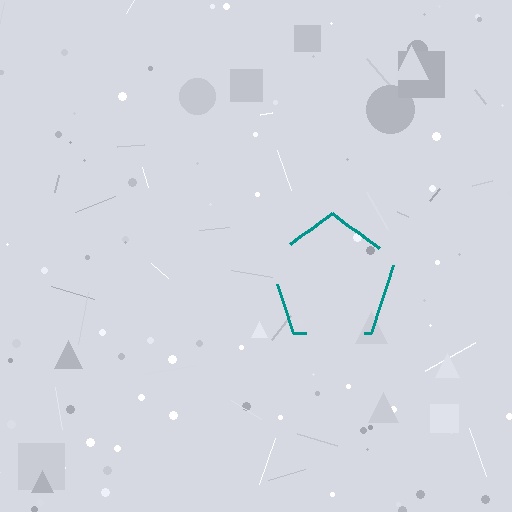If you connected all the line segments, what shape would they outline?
They would outline a pentagon.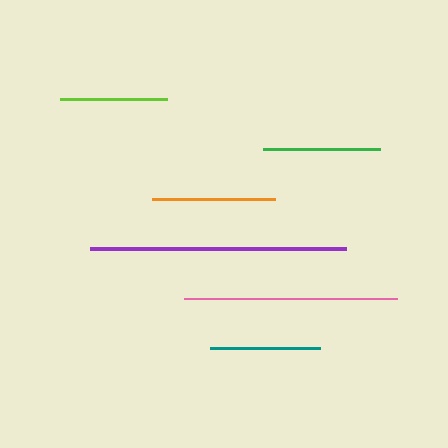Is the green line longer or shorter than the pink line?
The pink line is longer than the green line.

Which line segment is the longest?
The purple line is the longest at approximately 256 pixels.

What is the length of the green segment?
The green segment is approximately 117 pixels long.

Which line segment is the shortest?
The lime line is the shortest at approximately 108 pixels.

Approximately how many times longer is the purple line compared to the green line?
The purple line is approximately 2.2 times the length of the green line.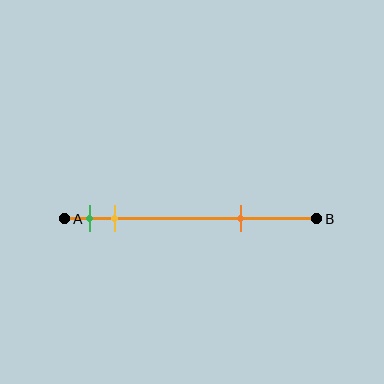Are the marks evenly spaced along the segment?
No, the marks are not evenly spaced.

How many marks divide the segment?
There are 3 marks dividing the segment.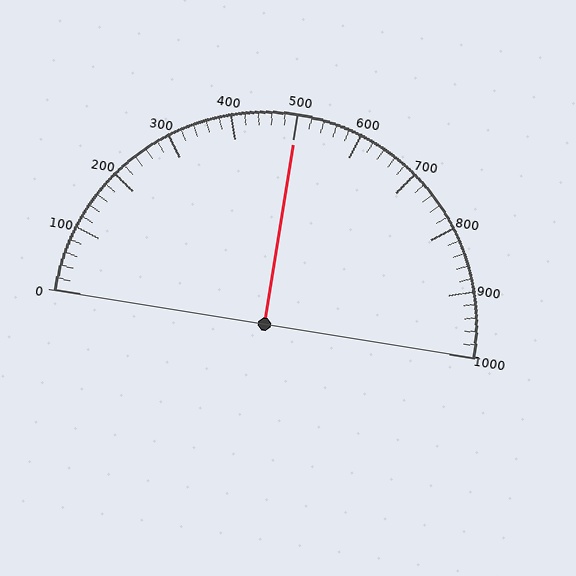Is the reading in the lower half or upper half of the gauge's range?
The reading is in the upper half of the range (0 to 1000).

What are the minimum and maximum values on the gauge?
The gauge ranges from 0 to 1000.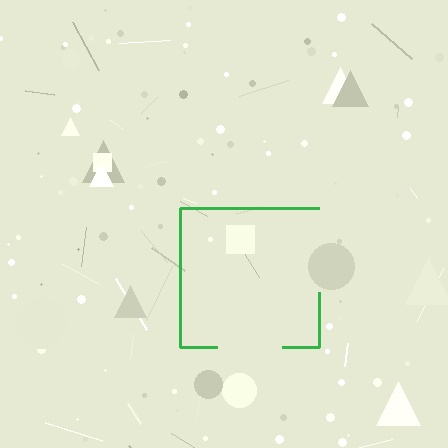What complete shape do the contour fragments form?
The contour fragments form a square.